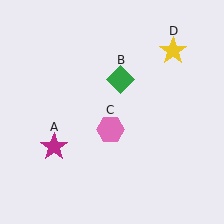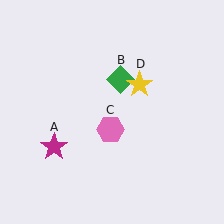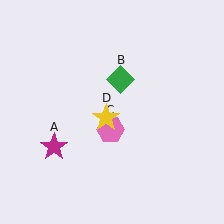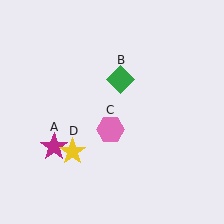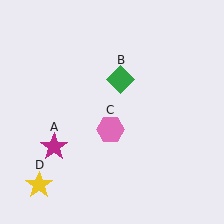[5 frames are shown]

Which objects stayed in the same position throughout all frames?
Magenta star (object A) and green diamond (object B) and pink hexagon (object C) remained stationary.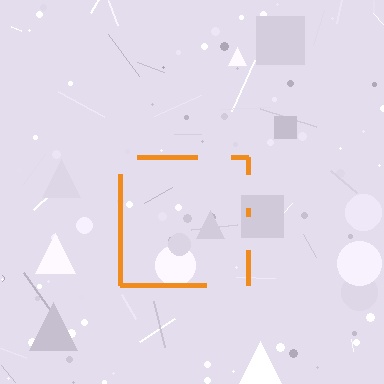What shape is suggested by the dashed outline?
The dashed outline suggests a square.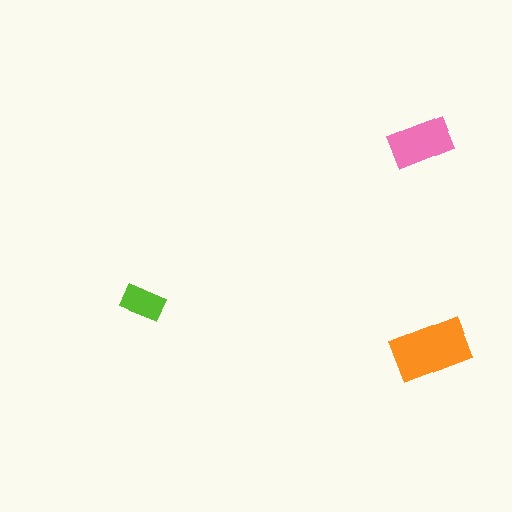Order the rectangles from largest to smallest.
the orange one, the pink one, the lime one.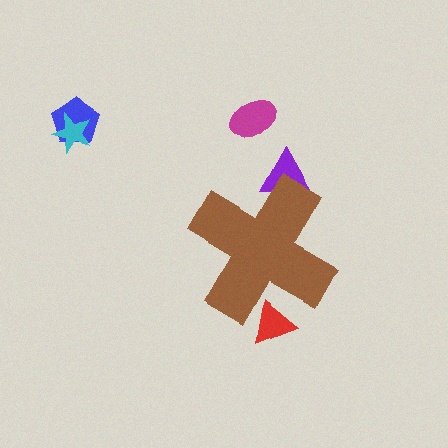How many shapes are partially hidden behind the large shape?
2 shapes are partially hidden.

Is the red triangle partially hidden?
Yes, the red triangle is partially hidden behind the brown cross.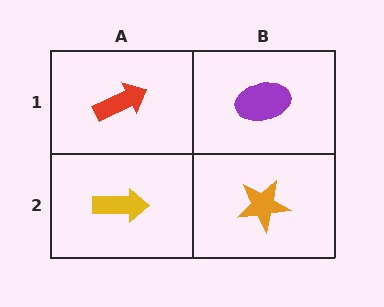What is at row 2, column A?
A yellow arrow.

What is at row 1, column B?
A purple ellipse.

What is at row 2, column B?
An orange star.